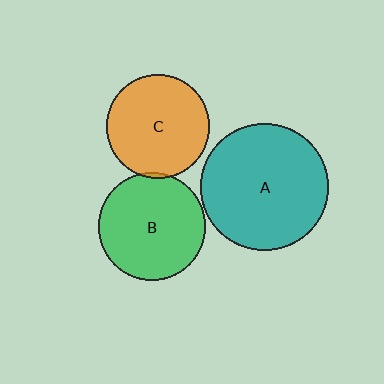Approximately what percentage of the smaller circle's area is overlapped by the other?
Approximately 5%.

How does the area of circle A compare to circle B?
Approximately 1.4 times.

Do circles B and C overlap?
Yes.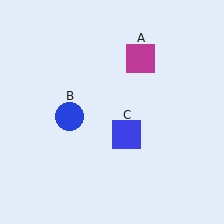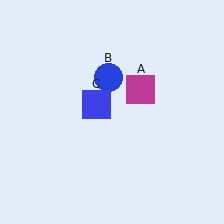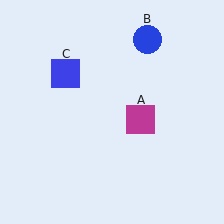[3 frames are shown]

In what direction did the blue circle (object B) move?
The blue circle (object B) moved up and to the right.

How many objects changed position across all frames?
3 objects changed position: magenta square (object A), blue circle (object B), blue square (object C).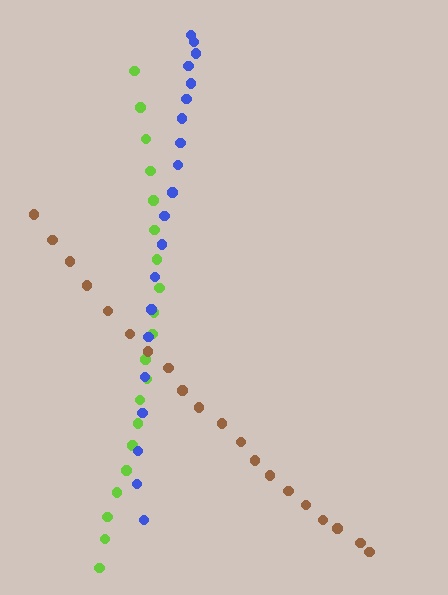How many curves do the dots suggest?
There are 3 distinct paths.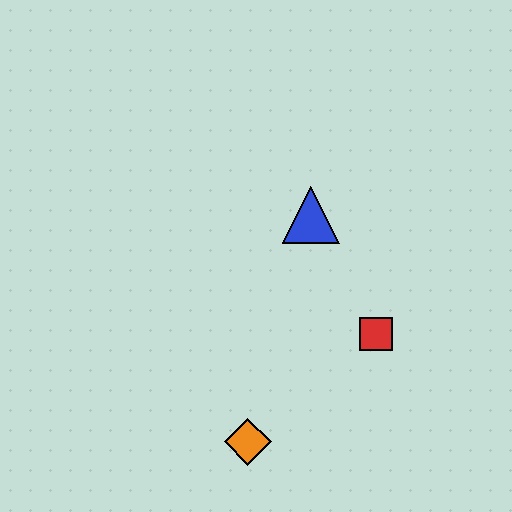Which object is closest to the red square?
The blue triangle is closest to the red square.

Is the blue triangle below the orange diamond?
No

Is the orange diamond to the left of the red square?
Yes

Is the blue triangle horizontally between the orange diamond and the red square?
Yes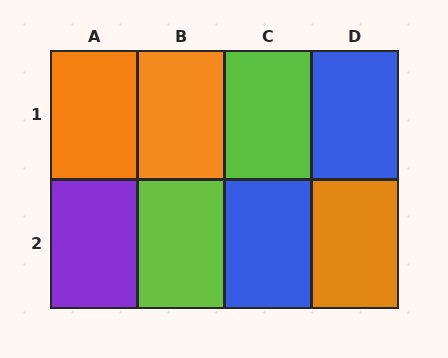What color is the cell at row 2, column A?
Purple.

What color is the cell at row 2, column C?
Blue.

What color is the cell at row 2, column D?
Orange.